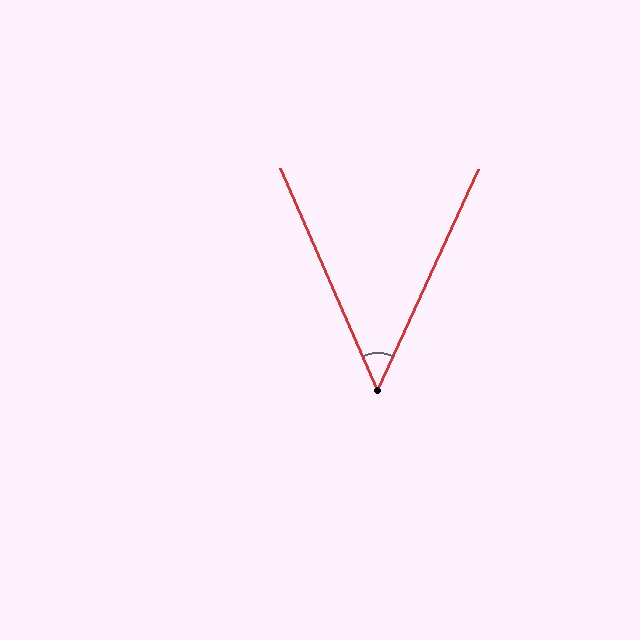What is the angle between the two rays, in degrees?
Approximately 48 degrees.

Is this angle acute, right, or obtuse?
It is acute.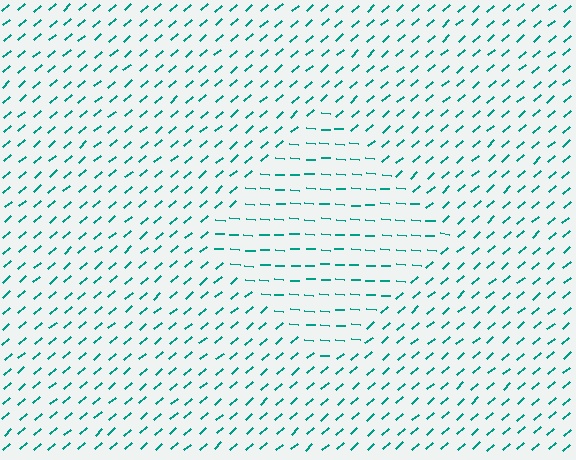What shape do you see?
I see a diamond.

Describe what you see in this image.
The image is filled with small teal line segments. A diamond region in the image has lines oriented differently from the surrounding lines, creating a visible texture boundary.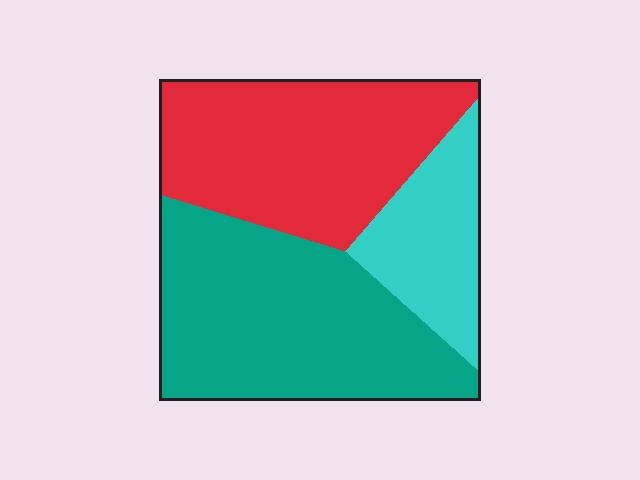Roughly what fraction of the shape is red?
Red covers 38% of the shape.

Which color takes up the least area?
Cyan, at roughly 20%.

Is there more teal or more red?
Teal.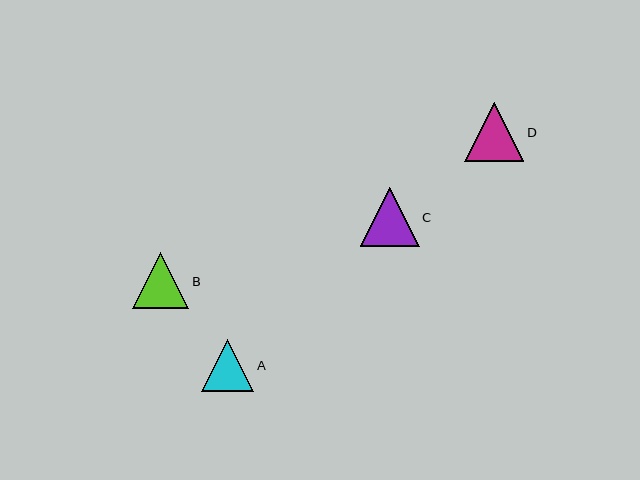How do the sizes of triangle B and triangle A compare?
Triangle B and triangle A are approximately the same size.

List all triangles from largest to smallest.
From largest to smallest: D, C, B, A.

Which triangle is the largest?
Triangle D is the largest with a size of approximately 60 pixels.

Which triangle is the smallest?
Triangle A is the smallest with a size of approximately 52 pixels.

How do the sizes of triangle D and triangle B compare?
Triangle D and triangle B are approximately the same size.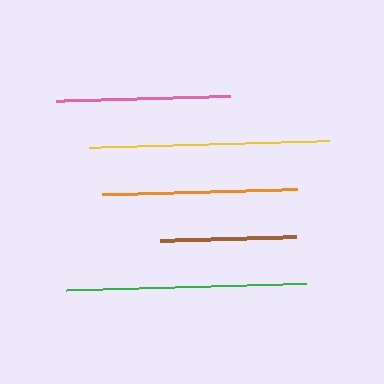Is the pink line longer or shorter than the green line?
The green line is longer than the pink line.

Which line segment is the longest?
The green line is the longest at approximately 240 pixels.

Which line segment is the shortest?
The brown line is the shortest at approximately 136 pixels.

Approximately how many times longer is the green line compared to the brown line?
The green line is approximately 1.8 times the length of the brown line.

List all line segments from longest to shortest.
From longest to shortest: green, yellow, orange, pink, brown.